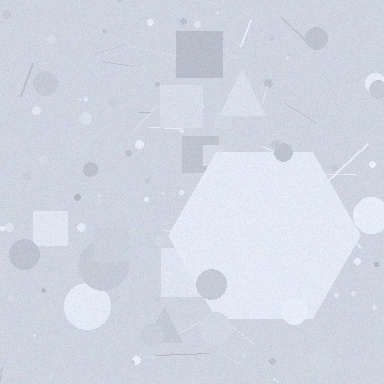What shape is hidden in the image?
A hexagon is hidden in the image.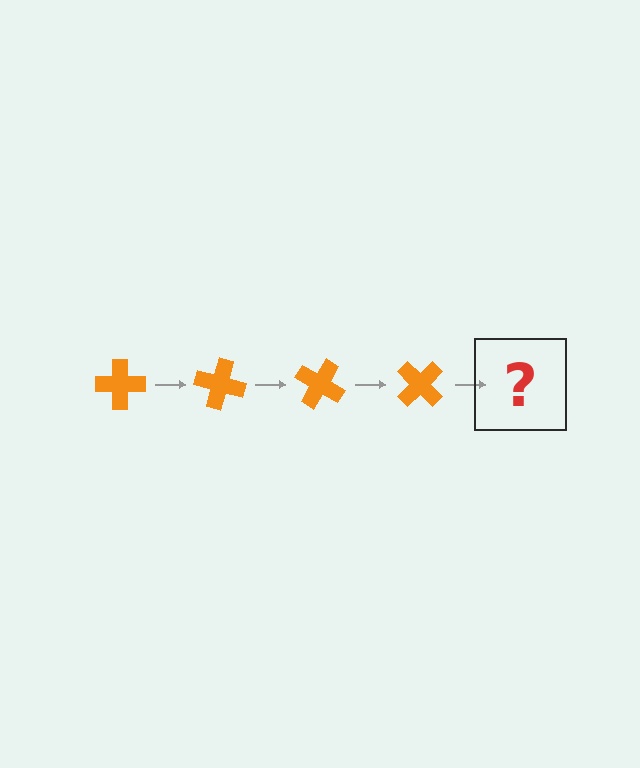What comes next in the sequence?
The next element should be an orange cross rotated 60 degrees.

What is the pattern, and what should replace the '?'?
The pattern is that the cross rotates 15 degrees each step. The '?' should be an orange cross rotated 60 degrees.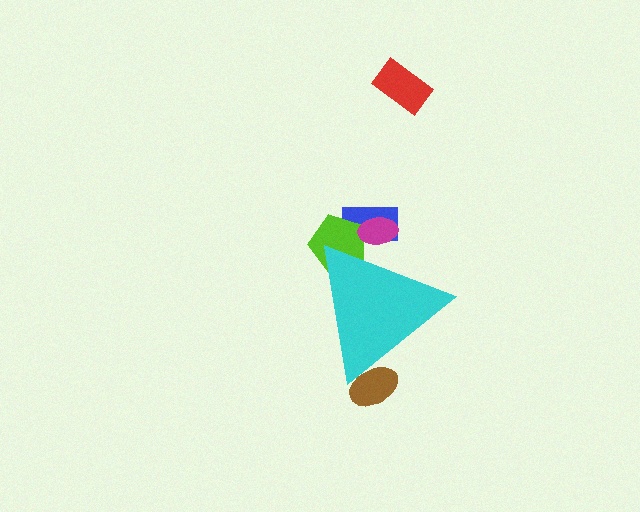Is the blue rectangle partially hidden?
Yes, the blue rectangle is partially hidden behind the cyan triangle.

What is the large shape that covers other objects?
A cyan triangle.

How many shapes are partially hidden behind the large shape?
4 shapes are partially hidden.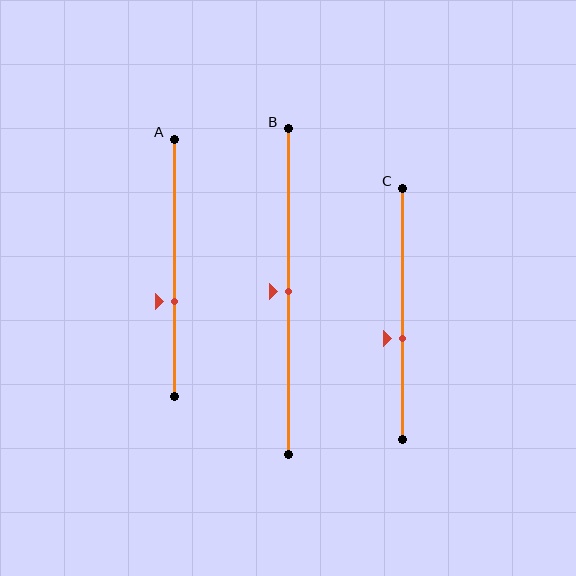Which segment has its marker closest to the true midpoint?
Segment B has its marker closest to the true midpoint.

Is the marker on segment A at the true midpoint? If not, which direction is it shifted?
No, the marker on segment A is shifted downward by about 13% of the segment length.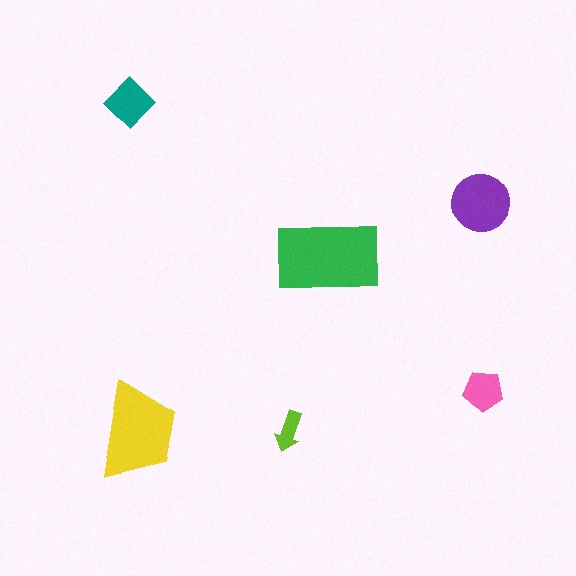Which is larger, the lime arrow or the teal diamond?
The teal diamond.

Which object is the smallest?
The lime arrow.